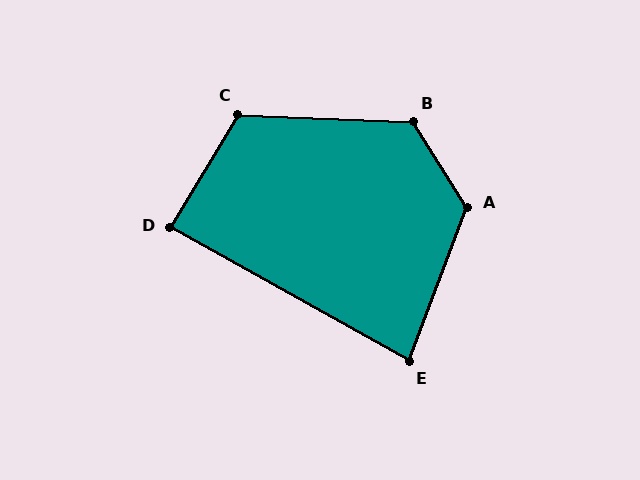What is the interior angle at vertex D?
Approximately 89 degrees (approximately right).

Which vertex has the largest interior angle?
A, at approximately 127 degrees.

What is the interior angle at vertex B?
Approximately 124 degrees (obtuse).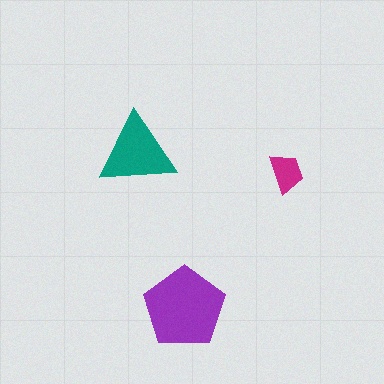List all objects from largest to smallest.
The purple pentagon, the teal triangle, the magenta trapezoid.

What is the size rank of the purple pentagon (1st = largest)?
1st.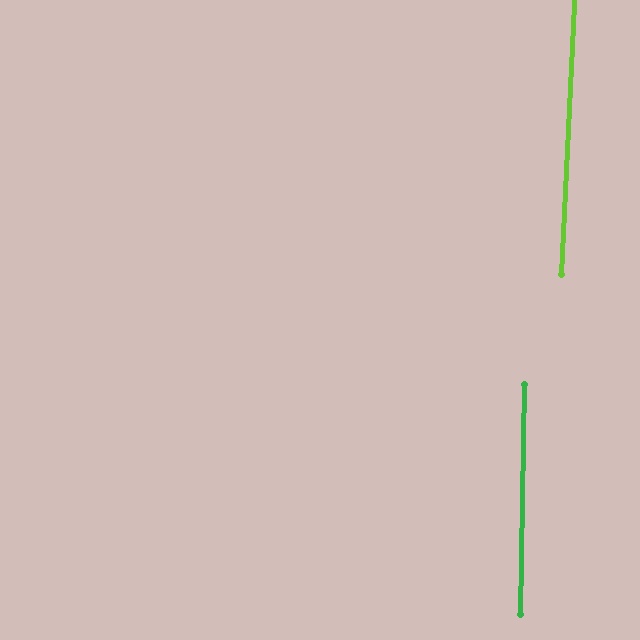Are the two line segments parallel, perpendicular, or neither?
Parallel — their directions differ by only 1.7°.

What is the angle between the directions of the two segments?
Approximately 2 degrees.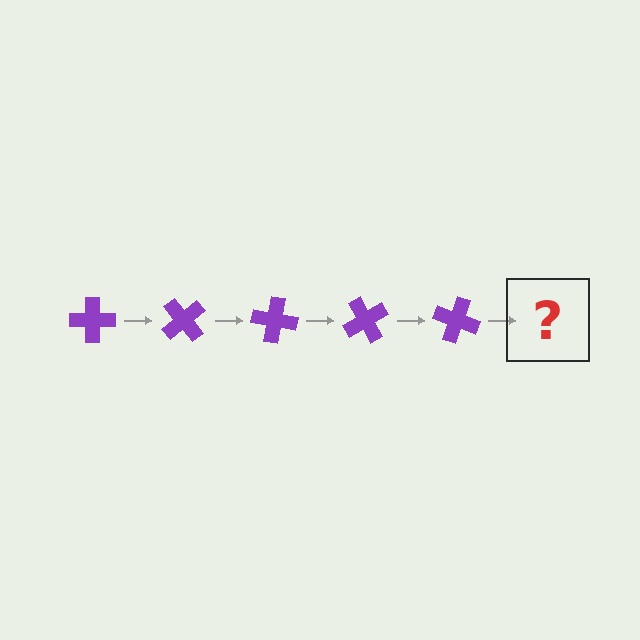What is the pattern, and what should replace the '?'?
The pattern is that the cross rotates 50 degrees each step. The '?' should be a purple cross rotated 250 degrees.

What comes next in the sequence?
The next element should be a purple cross rotated 250 degrees.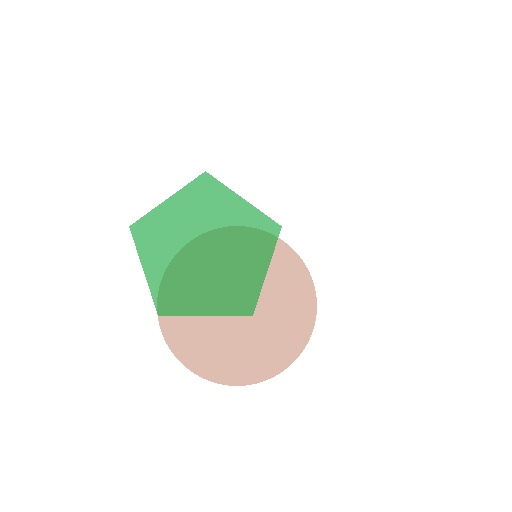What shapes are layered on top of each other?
The layered shapes are: a brown circle, a green pentagon.